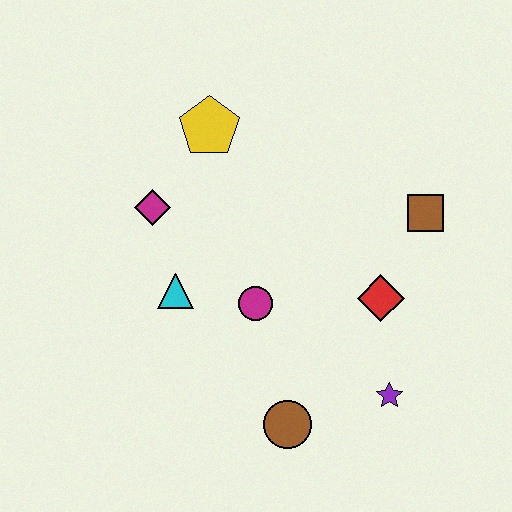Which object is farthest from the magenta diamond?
The purple star is farthest from the magenta diamond.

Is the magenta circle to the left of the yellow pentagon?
No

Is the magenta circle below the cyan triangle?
Yes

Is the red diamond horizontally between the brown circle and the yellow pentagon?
No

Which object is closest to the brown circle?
The purple star is closest to the brown circle.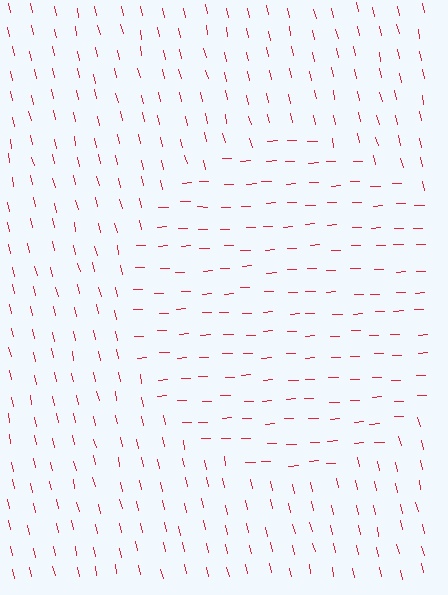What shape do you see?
I see a circle.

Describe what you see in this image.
The image is filled with small red line segments. A circle region in the image has lines oriented differently from the surrounding lines, creating a visible texture boundary.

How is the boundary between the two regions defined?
The boundary is defined purely by a change in line orientation (approximately 79 degrees difference). All lines are the same color and thickness.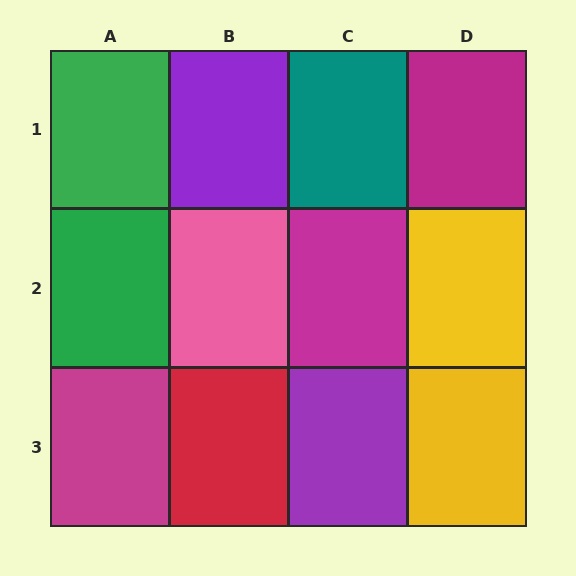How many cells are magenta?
3 cells are magenta.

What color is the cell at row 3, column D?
Yellow.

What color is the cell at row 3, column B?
Red.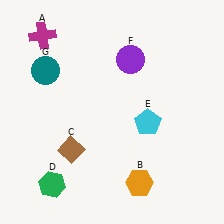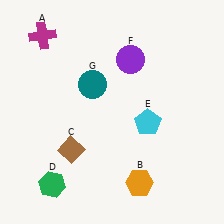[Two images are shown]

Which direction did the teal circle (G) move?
The teal circle (G) moved right.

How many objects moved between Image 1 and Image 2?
1 object moved between the two images.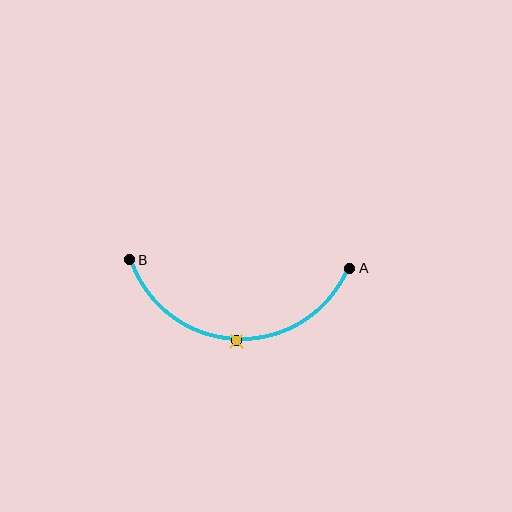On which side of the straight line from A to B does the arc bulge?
The arc bulges below the straight line connecting A and B.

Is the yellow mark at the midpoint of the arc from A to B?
Yes. The yellow mark lies on the arc at equal arc-length from both A and B — it is the arc midpoint.